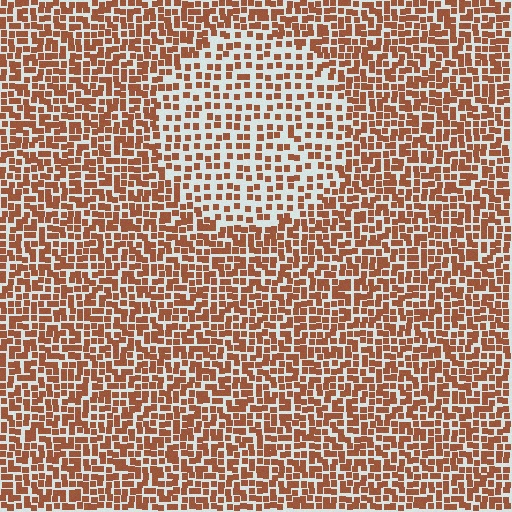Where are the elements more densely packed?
The elements are more densely packed outside the circle boundary.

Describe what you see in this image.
The image contains small brown elements arranged at two different densities. A circle-shaped region is visible where the elements are less densely packed than the surrounding area.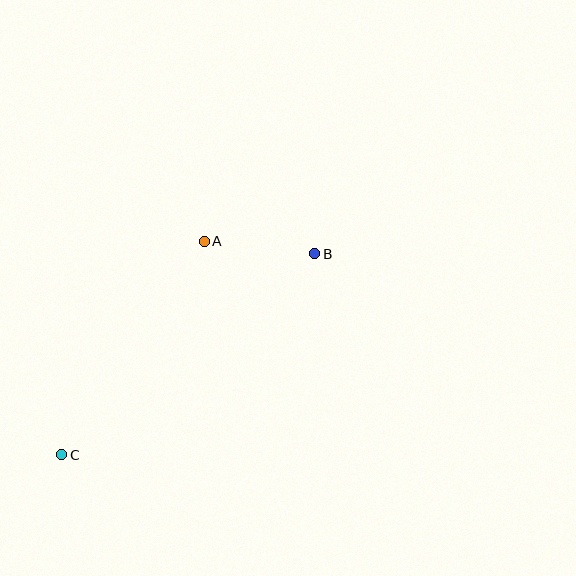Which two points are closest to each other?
Points A and B are closest to each other.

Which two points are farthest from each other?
Points B and C are farthest from each other.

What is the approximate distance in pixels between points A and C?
The distance between A and C is approximately 257 pixels.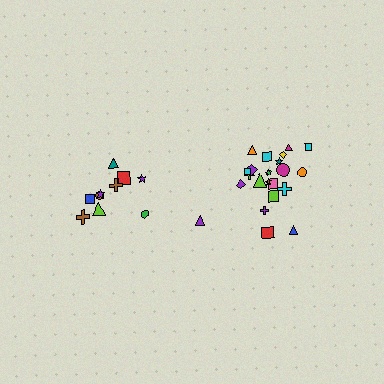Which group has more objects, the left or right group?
The right group.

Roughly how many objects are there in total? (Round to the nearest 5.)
Roughly 30 objects in total.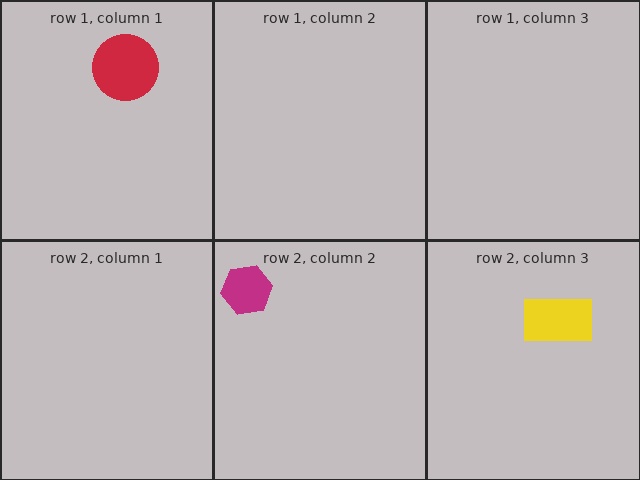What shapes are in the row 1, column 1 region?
The red circle.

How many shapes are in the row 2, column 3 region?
1.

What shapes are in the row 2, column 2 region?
The magenta hexagon.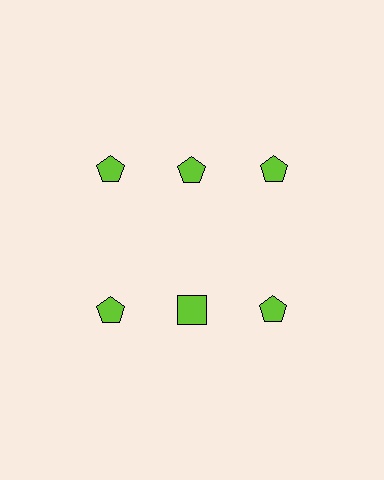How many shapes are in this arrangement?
There are 6 shapes arranged in a grid pattern.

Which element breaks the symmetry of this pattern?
The lime square in the second row, second from left column breaks the symmetry. All other shapes are lime pentagons.